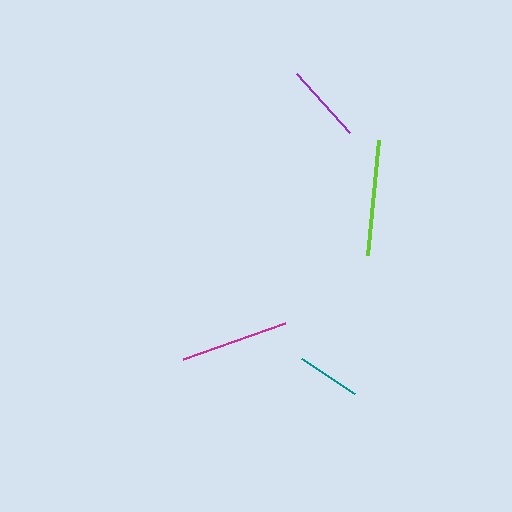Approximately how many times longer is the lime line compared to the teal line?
The lime line is approximately 1.8 times the length of the teal line.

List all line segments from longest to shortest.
From longest to shortest: lime, magenta, purple, teal.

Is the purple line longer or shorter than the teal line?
The purple line is longer than the teal line.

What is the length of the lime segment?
The lime segment is approximately 115 pixels long.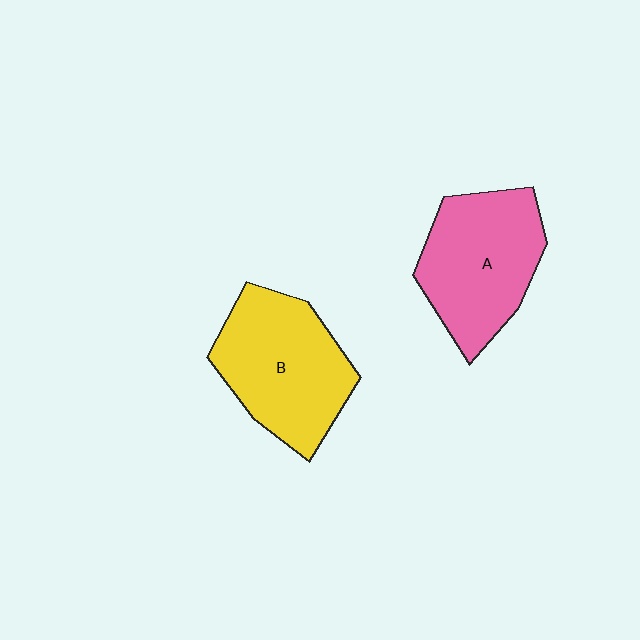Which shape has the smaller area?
Shape A (pink).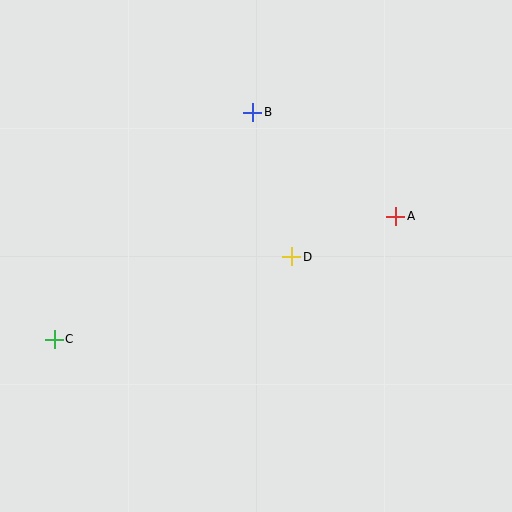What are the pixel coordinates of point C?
Point C is at (54, 339).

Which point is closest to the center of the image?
Point D at (292, 257) is closest to the center.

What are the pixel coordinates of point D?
Point D is at (292, 257).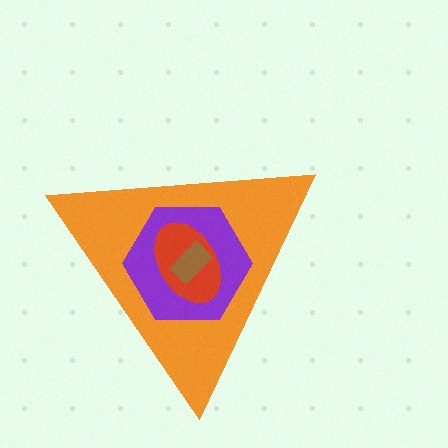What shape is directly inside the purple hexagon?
The red ellipse.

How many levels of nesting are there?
4.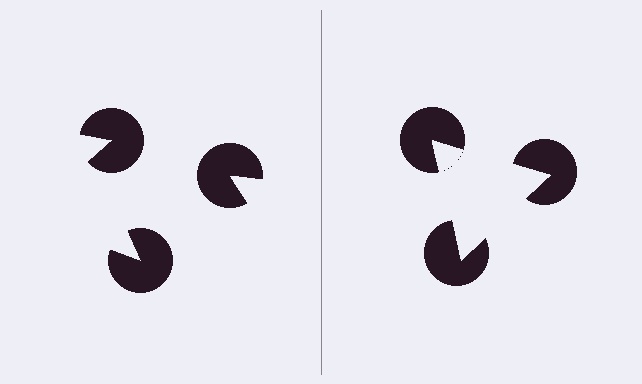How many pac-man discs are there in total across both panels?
6 — 3 on each side.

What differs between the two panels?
The pac-man discs are positioned identically on both sides; only the wedge orientations differ. On the right they align to a triangle; on the left they are misaligned.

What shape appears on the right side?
An illusory triangle.